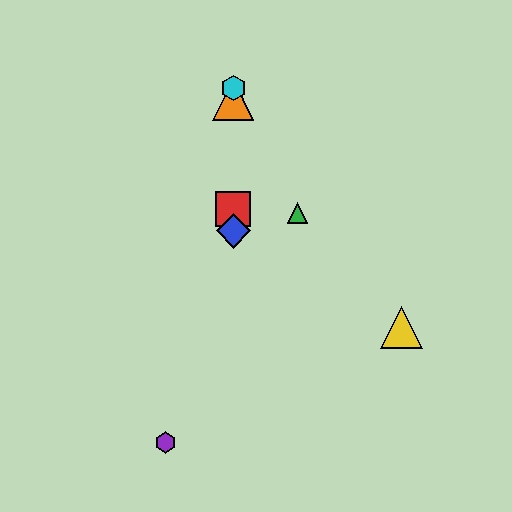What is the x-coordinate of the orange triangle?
The orange triangle is at x≈233.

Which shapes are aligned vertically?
The red square, the blue diamond, the orange triangle, the cyan hexagon are aligned vertically.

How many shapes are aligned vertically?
4 shapes (the red square, the blue diamond, the orange triangle, the cyan hexagon) are aligned vertically.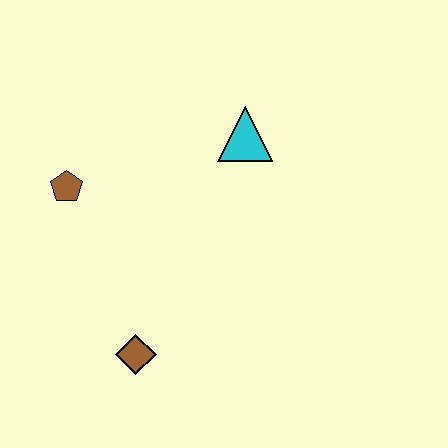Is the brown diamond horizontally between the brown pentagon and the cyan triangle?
Yes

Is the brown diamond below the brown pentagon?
Yes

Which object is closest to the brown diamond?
The brown pentagon is closest to the brown diamond.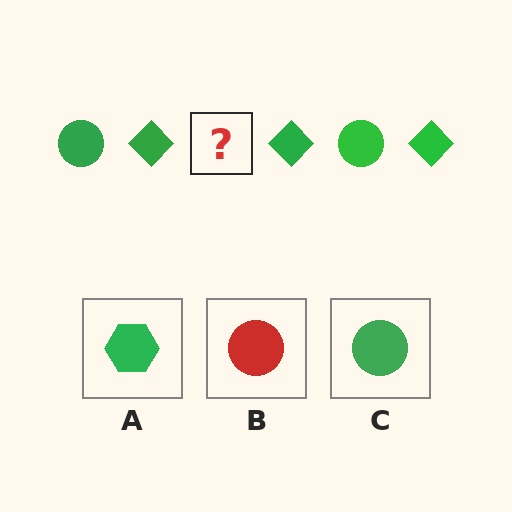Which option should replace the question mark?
Option C.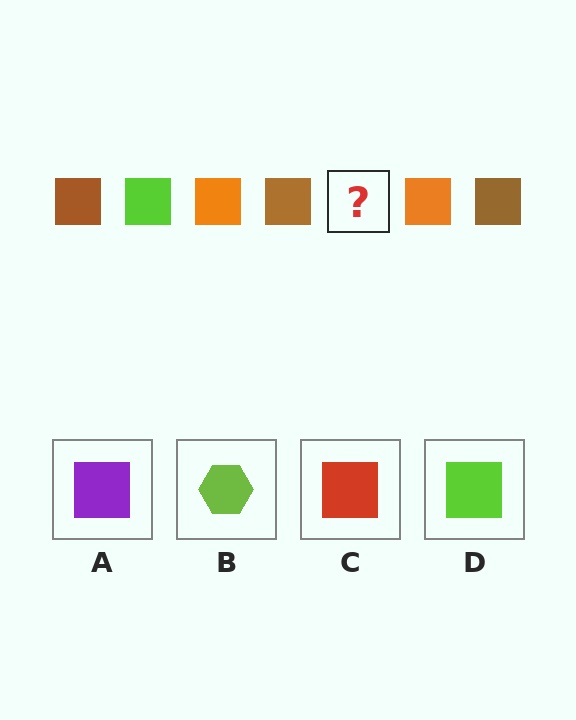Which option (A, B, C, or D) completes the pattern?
D.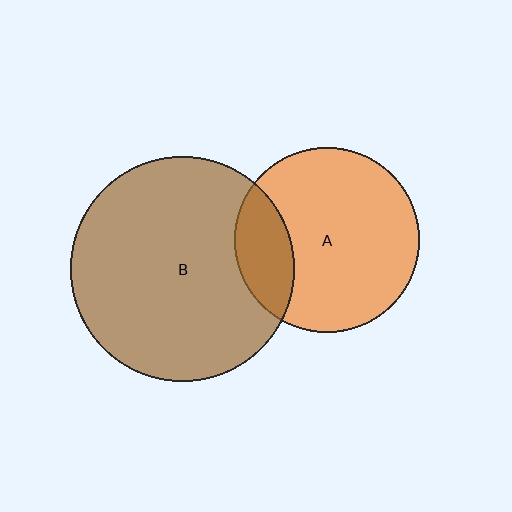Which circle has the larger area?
Circle B (brown).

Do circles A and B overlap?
Yes.